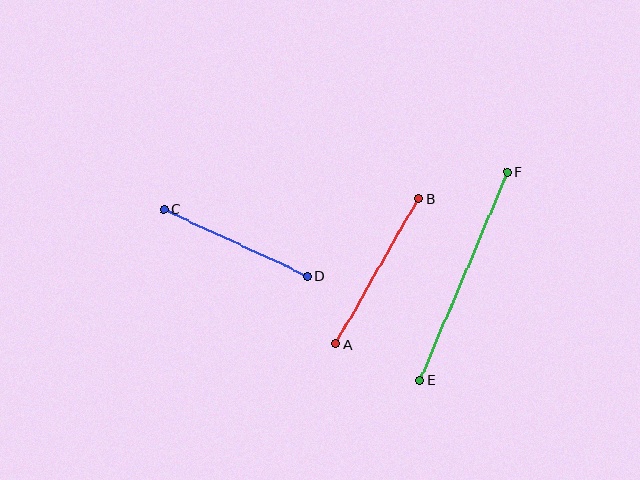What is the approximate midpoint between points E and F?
The midpoint is at approximately (464, 276) pixels.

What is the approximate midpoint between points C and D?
The midpoint is at approximately (236, 243) pixels.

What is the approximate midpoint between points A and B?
The midpoint is at approximately (377, 271) pixels.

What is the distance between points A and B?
The distance is approximately 167 pixels.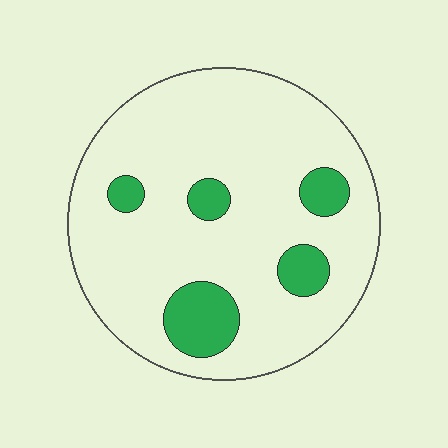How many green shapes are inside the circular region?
5.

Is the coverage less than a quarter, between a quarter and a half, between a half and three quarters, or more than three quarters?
Less than a quarter.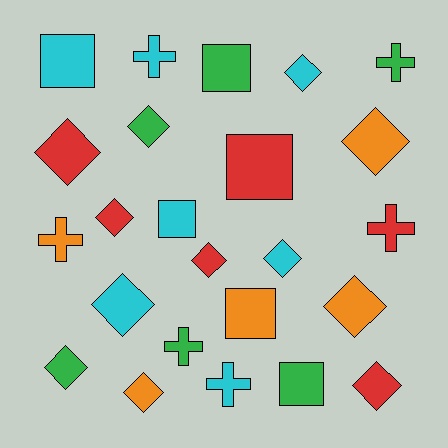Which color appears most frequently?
Cyan, with 7 objects.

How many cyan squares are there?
There are 2 cyan squares.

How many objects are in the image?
There are 24 objects.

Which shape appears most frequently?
Diamond, with 12 objects.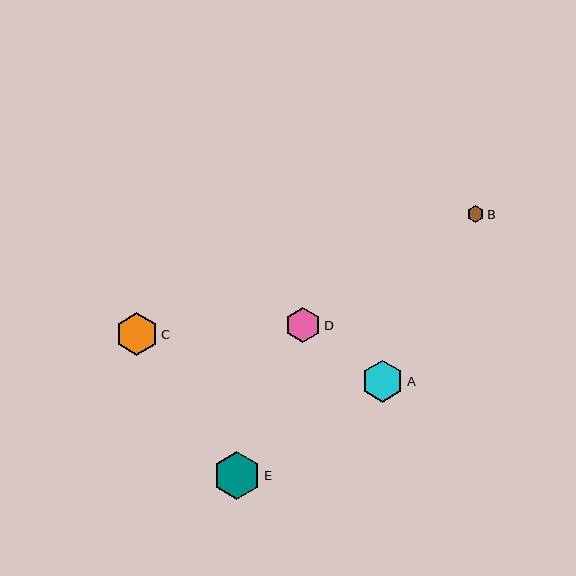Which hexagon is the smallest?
Hexagon B is the smallest with a size of approximately 17 pixels.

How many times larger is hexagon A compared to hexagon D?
Hexagon A is approximately 1.2 times the size of hexagon D.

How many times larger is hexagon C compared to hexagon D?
Hexagon C is approximately 1.2 times the size of hexagon D.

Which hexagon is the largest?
Hexagon E is the largest with a size of approximately 47 pixels.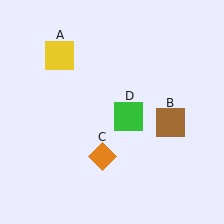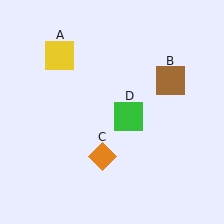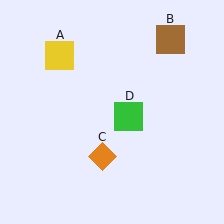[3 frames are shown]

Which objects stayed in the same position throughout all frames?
Yellow square (object A) and orange diamond (object C) and green square (object D) remained stationary.